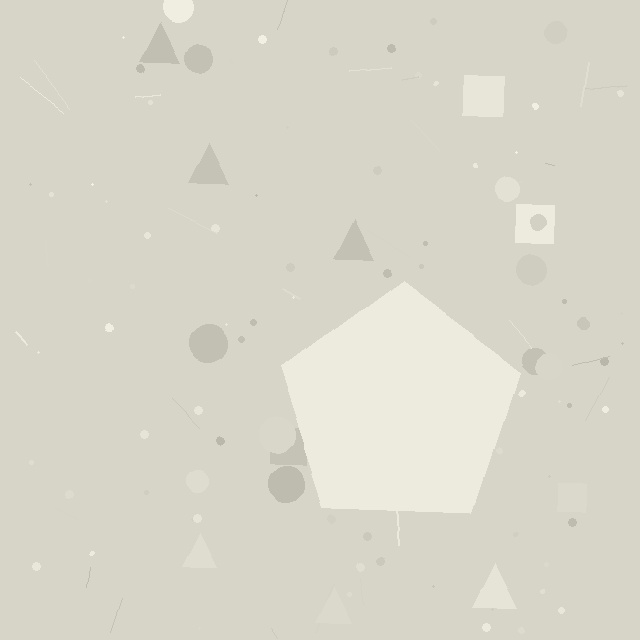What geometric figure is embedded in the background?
A pentagon is embedded in the background.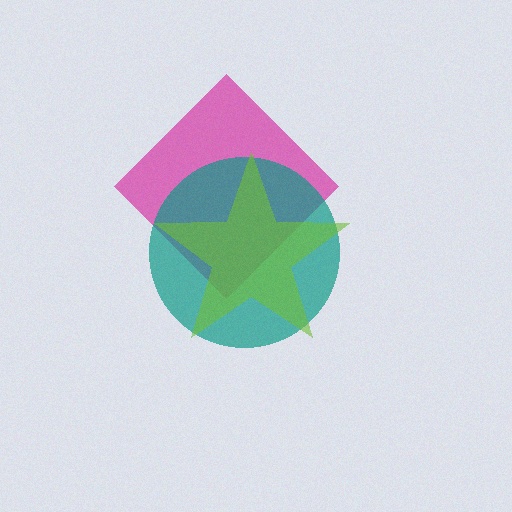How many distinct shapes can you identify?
There are 3 distinct shapes: a magenta diamond, a teal circle, a lime star.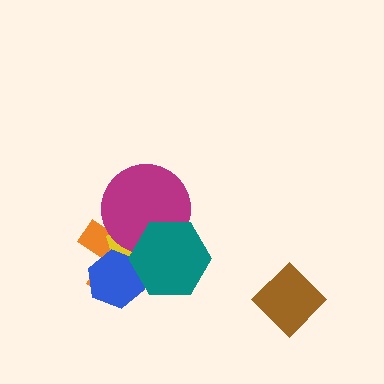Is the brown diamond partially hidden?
No, no other shape covers it.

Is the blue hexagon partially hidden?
Yes, it is partially covered by another shape.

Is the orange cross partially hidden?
Yes, it is partially covered by another shape.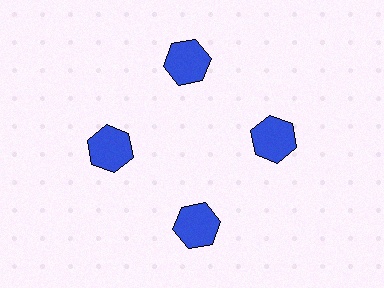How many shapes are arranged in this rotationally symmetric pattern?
There are 4 shapes, arranged in 4 groups of 1.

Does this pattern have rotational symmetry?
Yes, this pattern has 4-fold rotational symmetry. It looks the same after rotating 90 degrees around the center.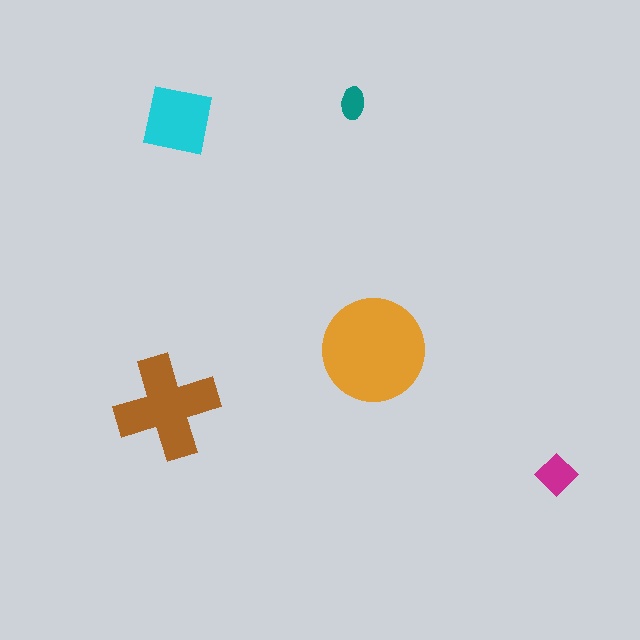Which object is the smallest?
The teal ellipse.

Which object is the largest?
The orange circle.